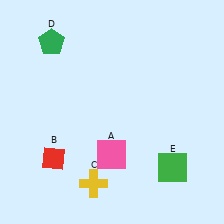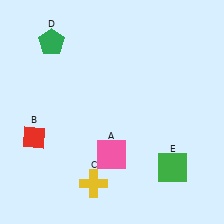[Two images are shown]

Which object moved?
The red diamond (B) moved up.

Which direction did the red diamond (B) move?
The red diamond (B) moved up.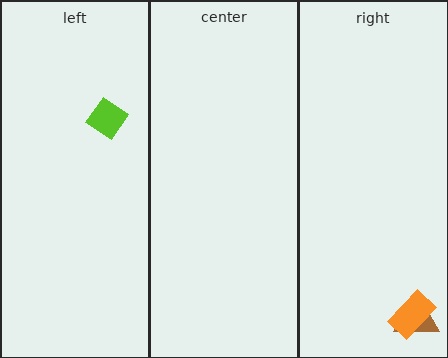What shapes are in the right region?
The brown triangle, the orange rectangle.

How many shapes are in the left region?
1.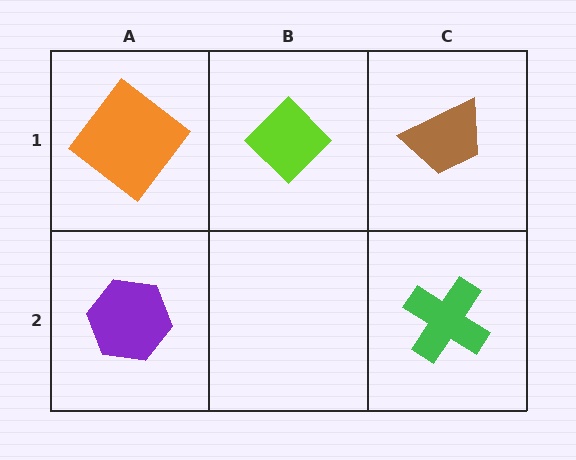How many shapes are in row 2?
2 shapes.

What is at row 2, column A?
A purple hexagon.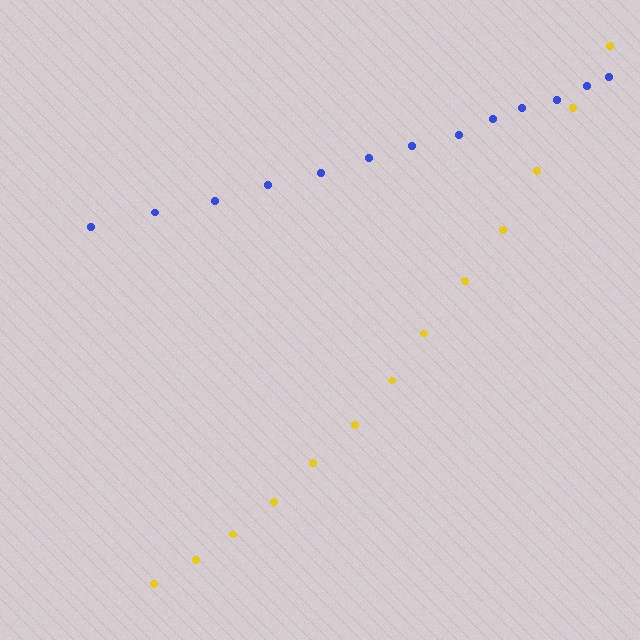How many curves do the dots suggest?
There are 2 distinct paths.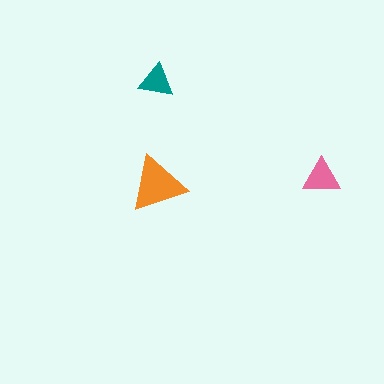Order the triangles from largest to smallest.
the orange one, the pink one, the teal one.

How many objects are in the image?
There are 3 objects in the image.